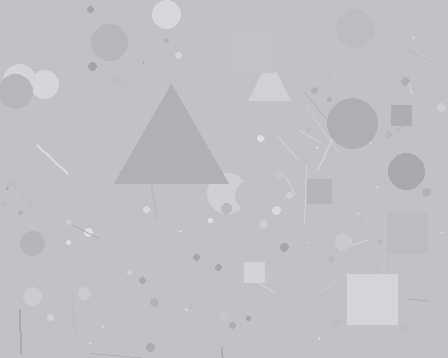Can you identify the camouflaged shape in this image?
The camouflaged shape is a triangle.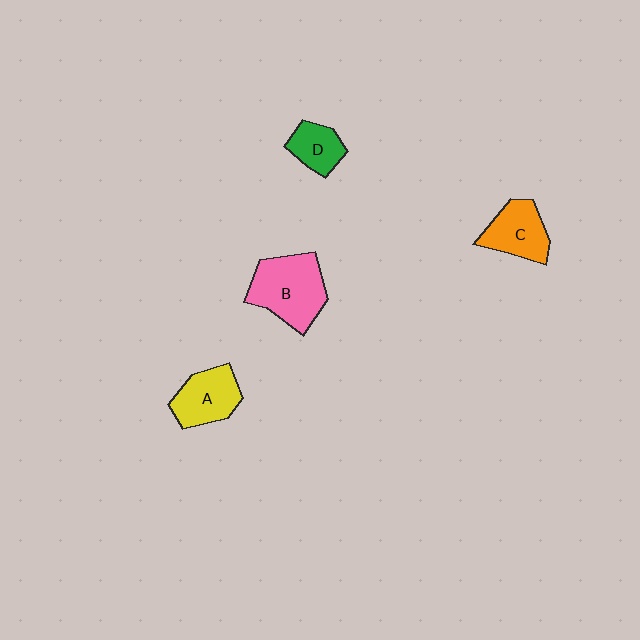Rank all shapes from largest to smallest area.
From largest to smallest: B (pink), A (yellow), C (orange), D (green).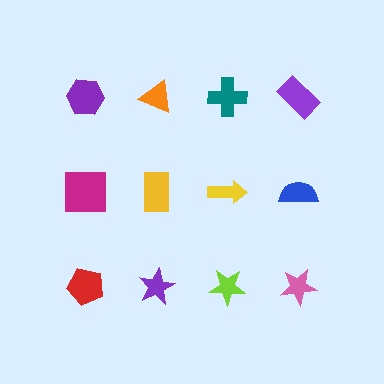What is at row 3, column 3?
A lime star.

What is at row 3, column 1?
A red pentagon.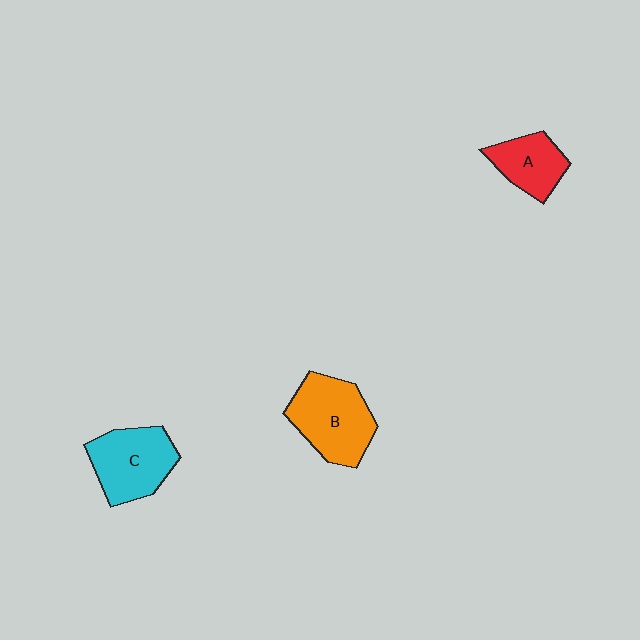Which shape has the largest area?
Shape B (orange).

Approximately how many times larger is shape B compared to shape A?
Approximately 1.6 times.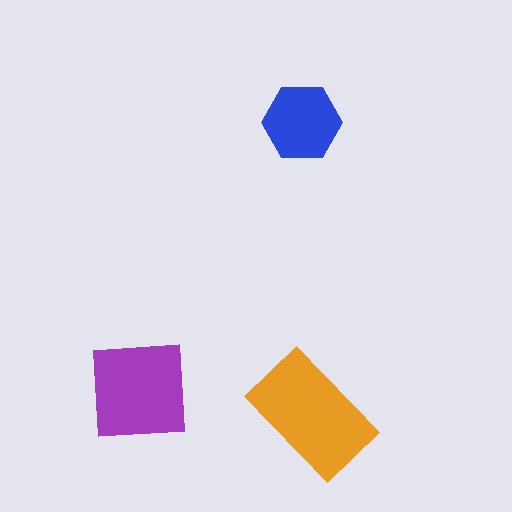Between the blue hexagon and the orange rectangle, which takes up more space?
The orange rectangle.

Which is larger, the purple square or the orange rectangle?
The orange rectangle.